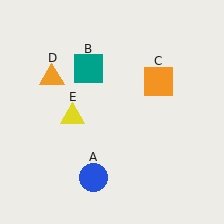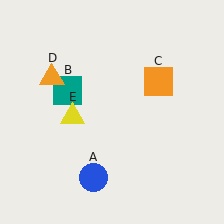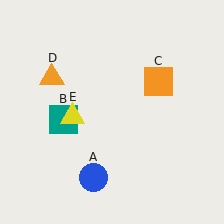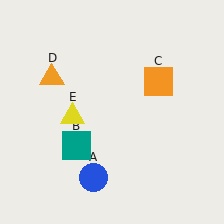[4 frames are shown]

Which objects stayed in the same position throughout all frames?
Blue circle (object A) and orange square (object C) and orange triangle (object D) and yellow triangle (object E) remained stationary.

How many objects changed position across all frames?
1 object changed position: teal square (object B).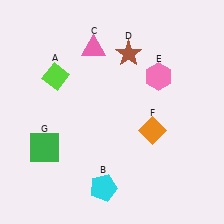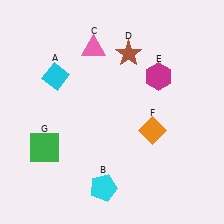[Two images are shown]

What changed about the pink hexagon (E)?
In Image 1, E is pink. In Image 2, it changed to magenta.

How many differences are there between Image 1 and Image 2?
There are 2 differences between the two images.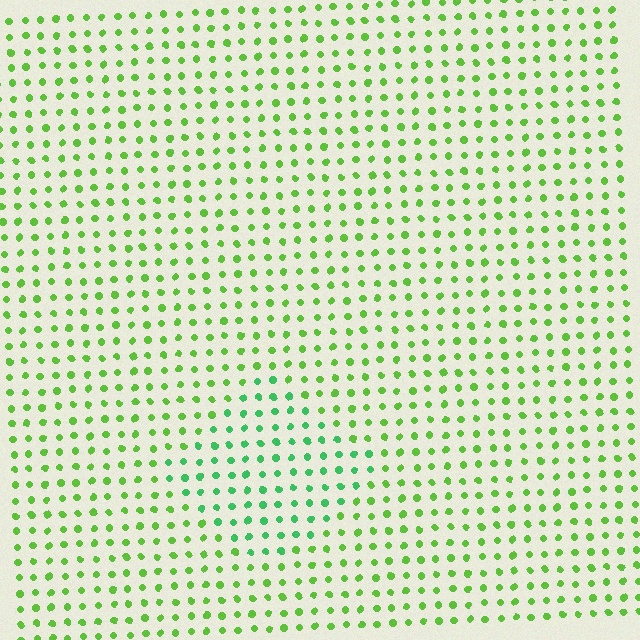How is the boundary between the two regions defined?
The boundary is defined purely by a slight shift in hue (about 32 degrees). Spacing, size, and orientation are identical on both sides.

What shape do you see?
I see a diamond.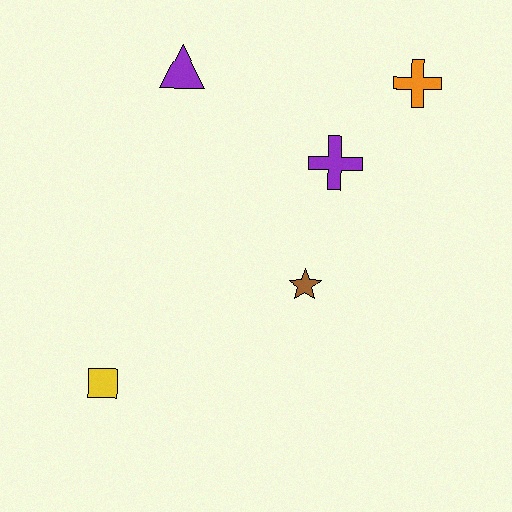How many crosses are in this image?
There are 2 crosses.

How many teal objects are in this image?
There are no teal objects.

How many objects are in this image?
There are 5 objects.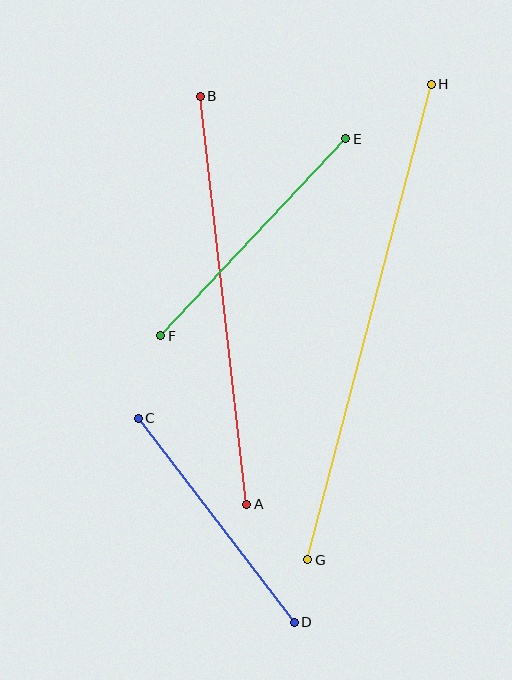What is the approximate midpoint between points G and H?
The midpoint is at approximately (370, 322) pixels.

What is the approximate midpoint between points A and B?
The midpoint is at approximately (223, 300) pixels.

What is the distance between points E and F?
The distance is approximately 270 pixels.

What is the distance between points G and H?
The distance is approximately 491 pixels.